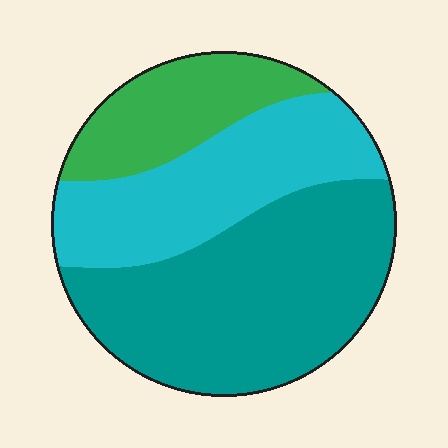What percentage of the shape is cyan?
Cyan takes up between a quarter and a half of the shape.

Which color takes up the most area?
Teal, at roughly 50%.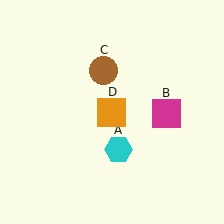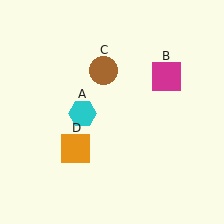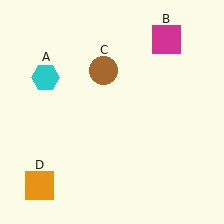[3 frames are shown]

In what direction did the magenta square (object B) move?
The magenta square (object B) moved up.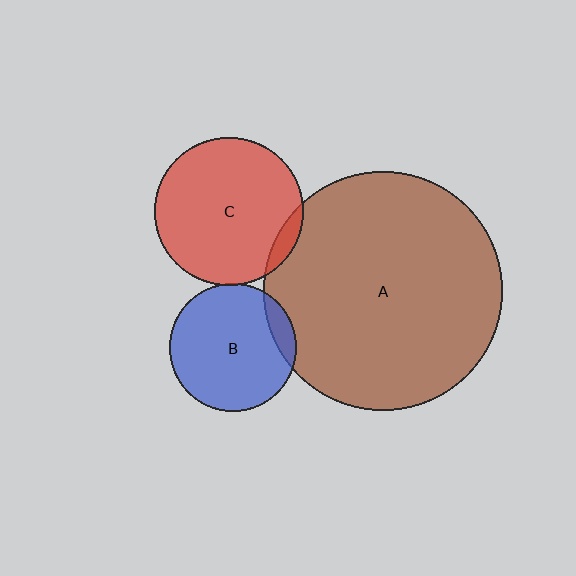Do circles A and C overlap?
Yes.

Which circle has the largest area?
Circle A (brown).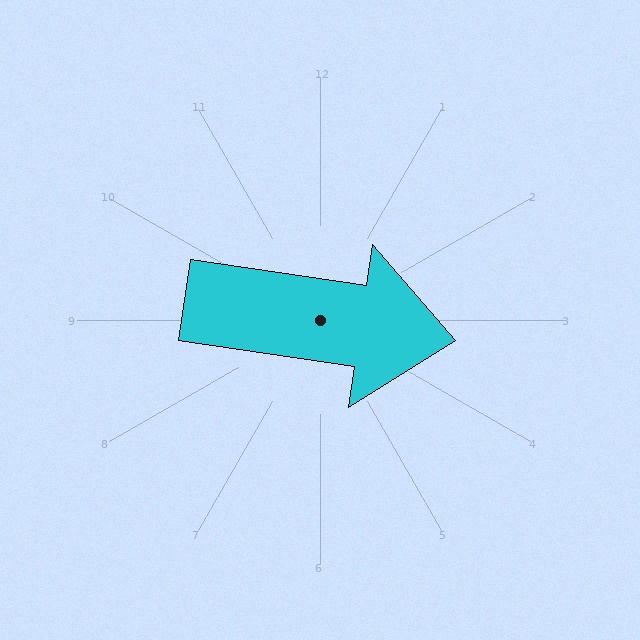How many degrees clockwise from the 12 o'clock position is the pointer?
Approximately 98 degrees.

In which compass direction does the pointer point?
East.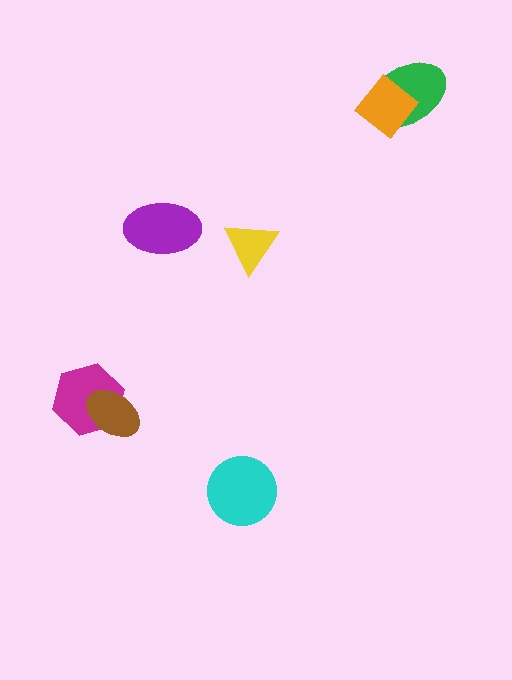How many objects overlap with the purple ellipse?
0 objects overlap with the purple ellipse.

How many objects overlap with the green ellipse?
1 object overlaps with the green ellipse.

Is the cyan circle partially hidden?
No, no other shape covers it.